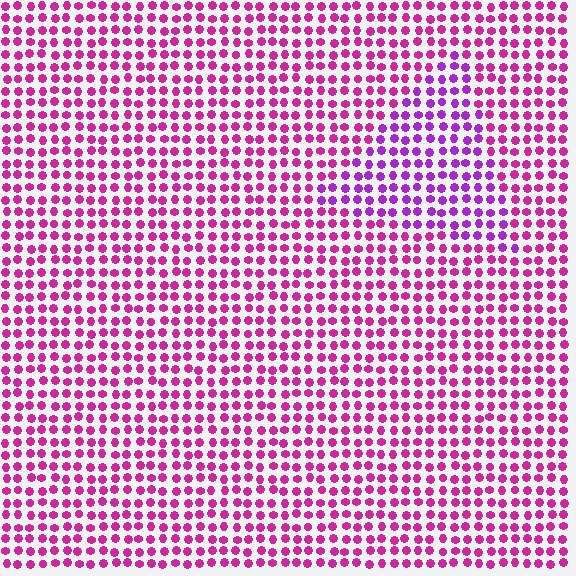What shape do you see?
I see a triangle.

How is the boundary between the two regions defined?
The boundary is defined purely by a slight shift in hue (about 31 degrees). Spacing, size, and orientation are identical on both sides.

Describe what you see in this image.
The image is filled with small magenta elements in a uniform arrangement. A triangle-shaped region is visible where the elements are tinted to a slightly different hue, forming a subtle color boundary.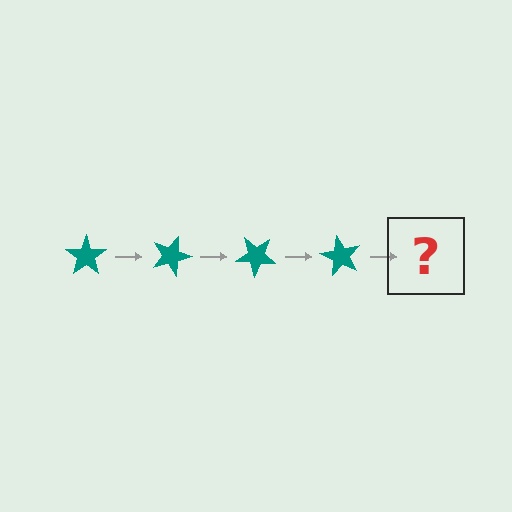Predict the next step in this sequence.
The next step is a teal star rotated 80 degrees.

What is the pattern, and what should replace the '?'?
The pattern is that the star rotates 20 degrees each step. The '?' should be a teal star rotated 80 degrees.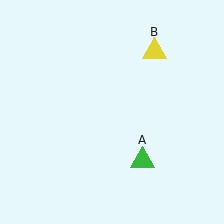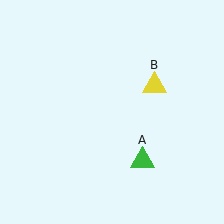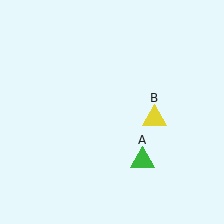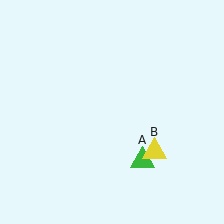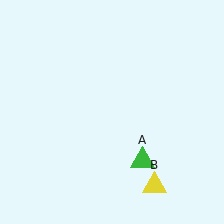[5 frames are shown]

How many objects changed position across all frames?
1 object changed position: yellow triangle (object B).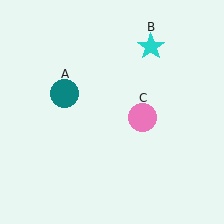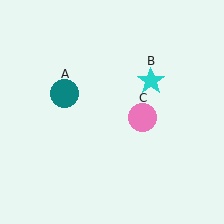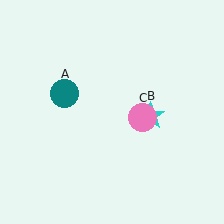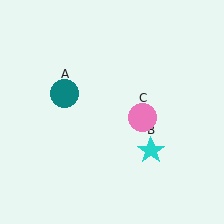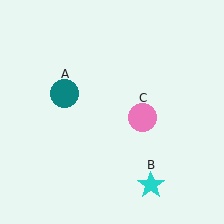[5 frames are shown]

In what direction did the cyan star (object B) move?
The cyan star (object B) moved down.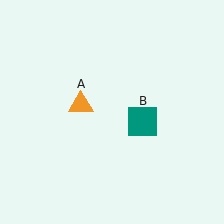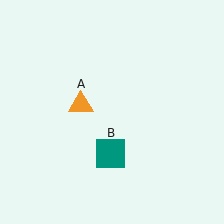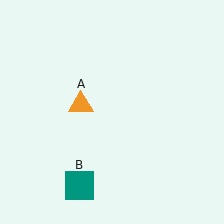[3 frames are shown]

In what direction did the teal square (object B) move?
The teal square (object B) moved down and to the left.